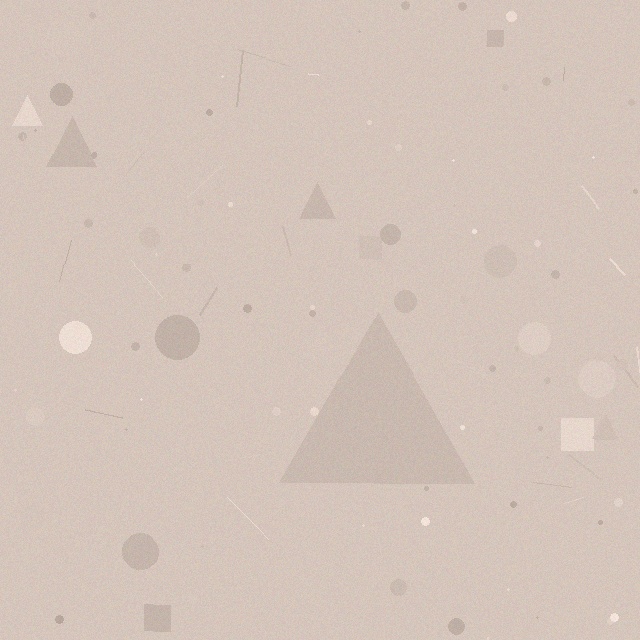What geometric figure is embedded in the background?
A triangle is embedded in the background.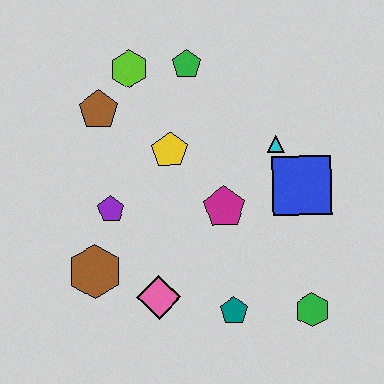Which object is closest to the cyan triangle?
The blue square is closest to the cyan triangle.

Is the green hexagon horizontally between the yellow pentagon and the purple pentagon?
No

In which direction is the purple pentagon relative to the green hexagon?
The purple pentagon is to the left of the green hexagon.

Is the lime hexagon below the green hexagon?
No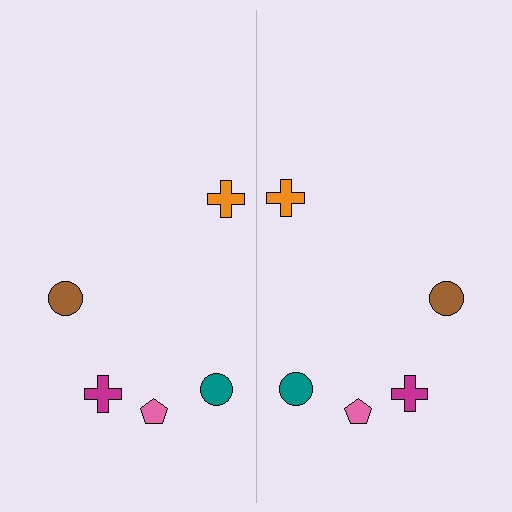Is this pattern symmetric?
Yes, this pattern has bilateral (reflection) symmetry.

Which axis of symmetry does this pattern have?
The pattern has a vertical axis of symmetry running through the center of the image.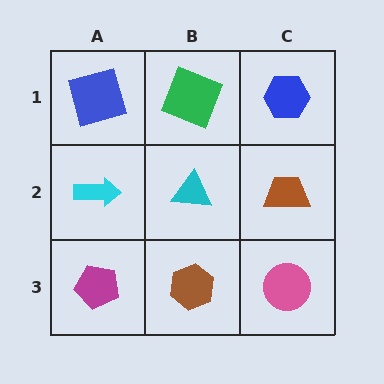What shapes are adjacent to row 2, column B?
A green square (row 1, column B), a brown hexagon (row 3, column B), a cyan arrow (row 2, column A), a brown trapezoid (row 2, column C).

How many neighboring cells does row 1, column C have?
2.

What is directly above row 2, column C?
A blue hexagon.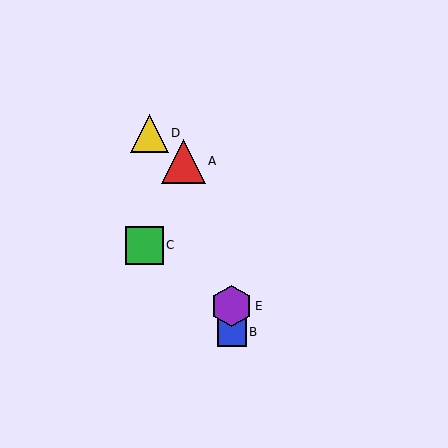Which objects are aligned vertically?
Objects B, E are aligned vertically.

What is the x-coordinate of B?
Object B is at x≈232.